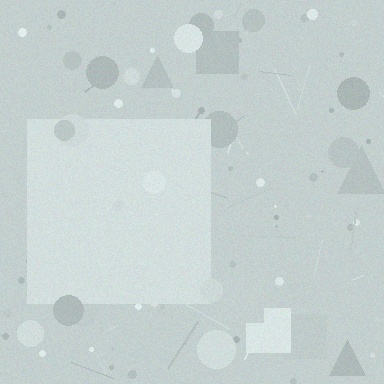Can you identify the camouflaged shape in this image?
The camouflaged shape is a square.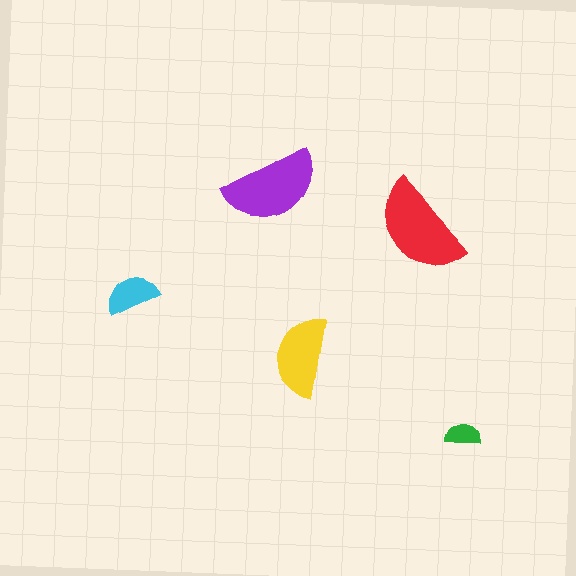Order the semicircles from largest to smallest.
the red one, the purple one, the yellow one, the cyan one, the green one.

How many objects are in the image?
There are 5 objects in the image.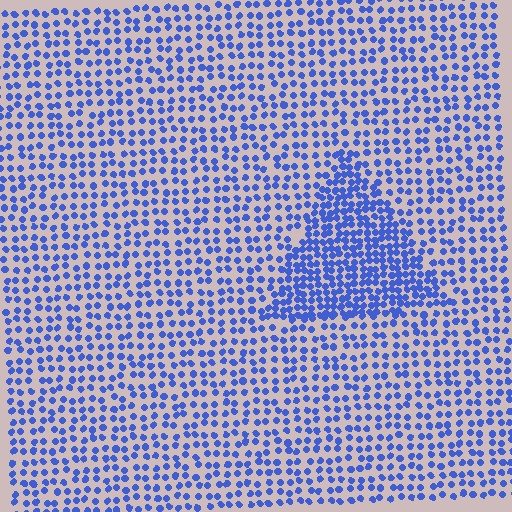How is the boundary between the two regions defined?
The boundary is defined by a change in element density (approximately 1.9x ratio). All elements are the same color, size, and shape.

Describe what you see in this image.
The image contains small blue elements arranged at two different densities. A triangle-shaped region is visible where the elements are more densely packed than the surrounding area.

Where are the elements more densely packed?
The elements are more densely packed inside the triangle boundary.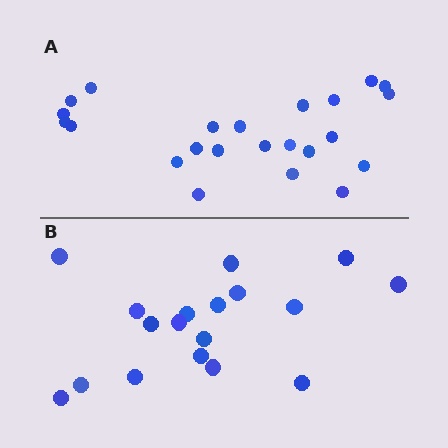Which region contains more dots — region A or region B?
Region A (the top region) has more dots.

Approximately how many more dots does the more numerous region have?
Region A has about 5 more dots than region B.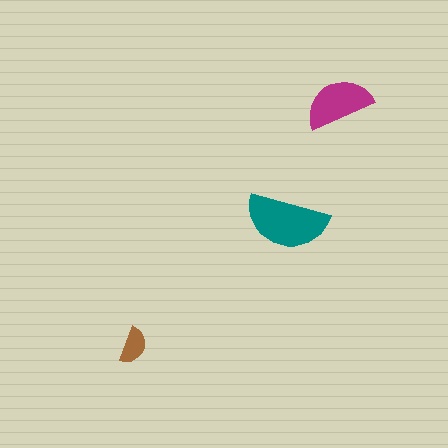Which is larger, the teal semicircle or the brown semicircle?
The teal one.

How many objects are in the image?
There are 3 objects in the image.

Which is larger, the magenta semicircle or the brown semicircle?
The magenta one.